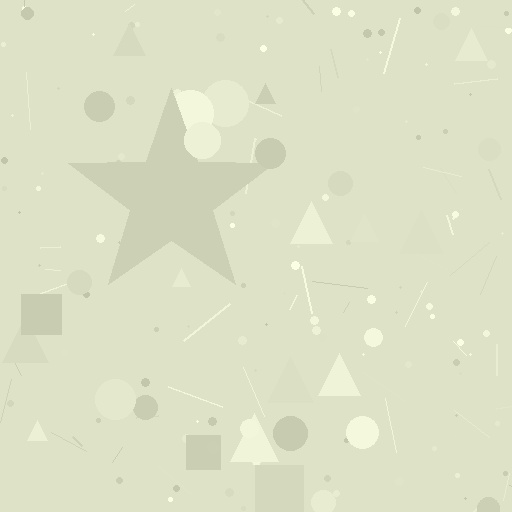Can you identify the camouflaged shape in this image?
The camouflaged shape is a star.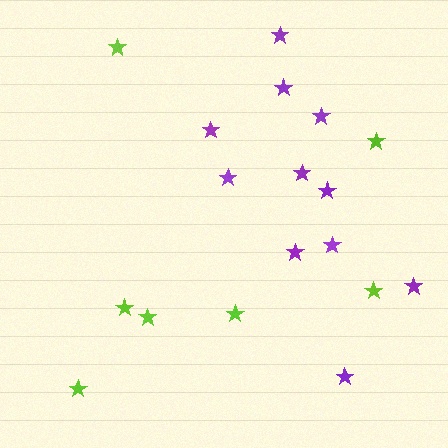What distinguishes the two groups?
There are 2 groups: one group of lime stars (7) and one group of purple stars (11).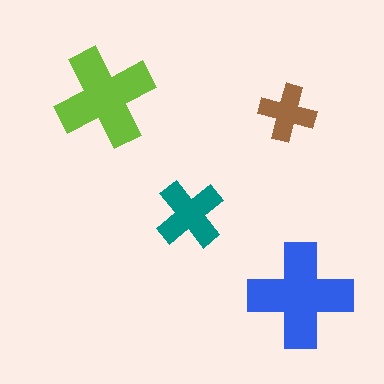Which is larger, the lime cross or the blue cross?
The blue one.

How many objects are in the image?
There are 4 objects in the image.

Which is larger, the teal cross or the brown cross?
The teal one.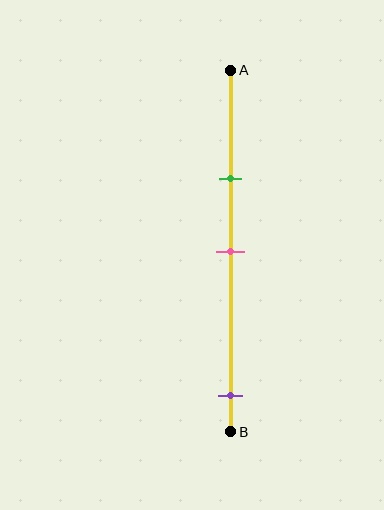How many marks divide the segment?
There are 3 marks dividing the segment.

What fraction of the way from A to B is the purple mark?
The purple mark is approximately 90% (0.9) of the way from A to B.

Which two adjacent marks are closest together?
The green and pink marks are the closest adjacent pair.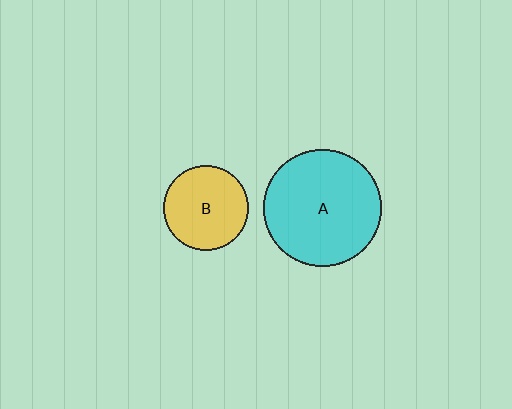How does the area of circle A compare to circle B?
Approximately 1.9 times.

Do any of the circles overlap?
No, none of the circles overlap.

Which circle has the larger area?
Circle A (cyan).